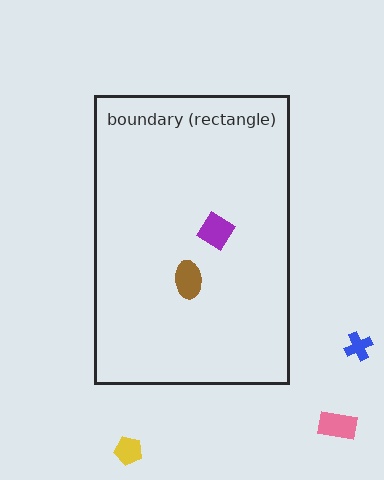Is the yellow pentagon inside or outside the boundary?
Outside.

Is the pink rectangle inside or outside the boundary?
Outside.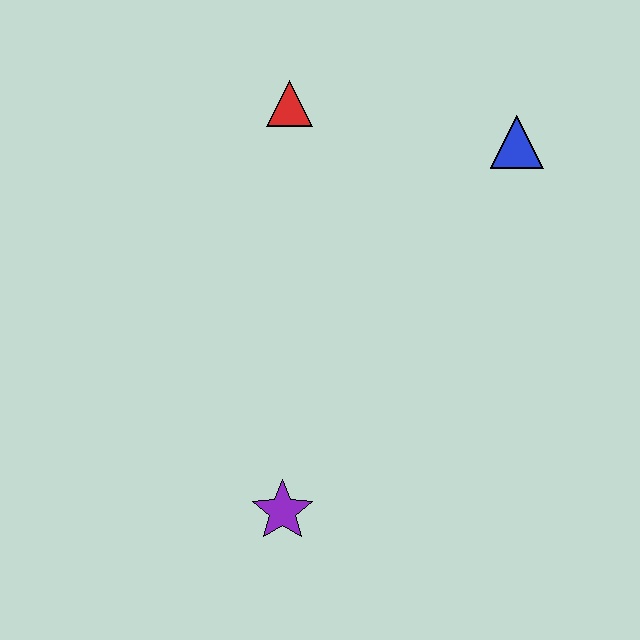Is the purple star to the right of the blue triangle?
No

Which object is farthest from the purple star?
The blue triangle is farthest from the purple star.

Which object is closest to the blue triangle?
The red triangle is closest to the blue triangle.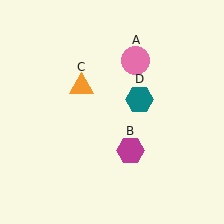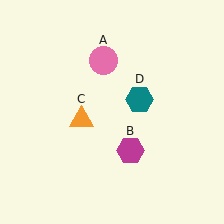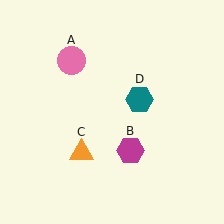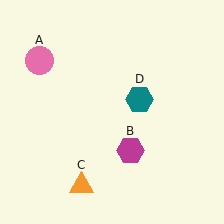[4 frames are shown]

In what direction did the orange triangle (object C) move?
The orange triangle (object C) moved down.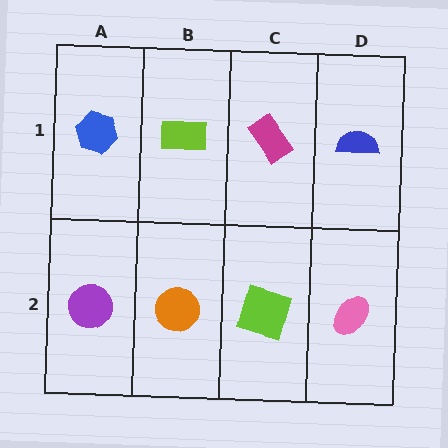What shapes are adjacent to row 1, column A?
A purple circle (row 2, column A), a lime rectangle (row 1, column B).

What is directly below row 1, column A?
A purple circle.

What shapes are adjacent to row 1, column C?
A lime square (row 2, column C), a lime rectangle (row 1, column B), a blue semicircle (row 1, column D).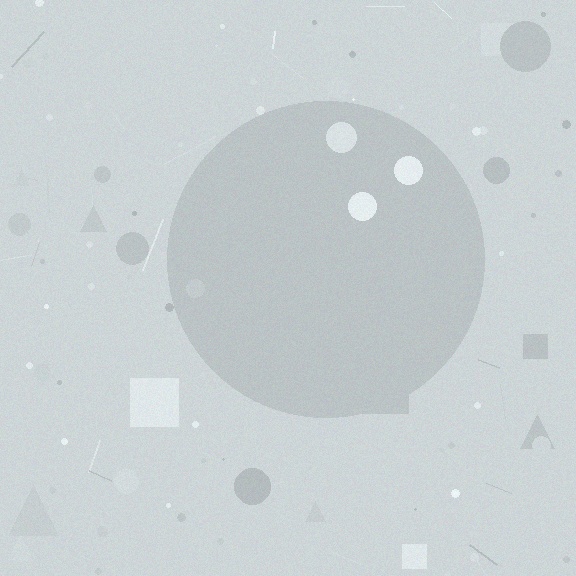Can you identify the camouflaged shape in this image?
The camouflaged shape is a circle.